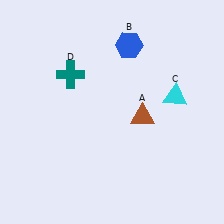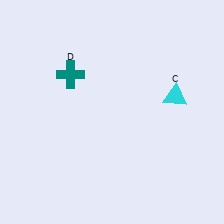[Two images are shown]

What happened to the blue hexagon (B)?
The blue hexagon (B) was removed in Image 2. It was in the top-right area of Image 1.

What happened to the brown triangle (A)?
The brown triangle (A) was removed in Image 2. It was in the bottom-right area of Image 1.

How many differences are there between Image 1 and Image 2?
There are 2 differences between the two images.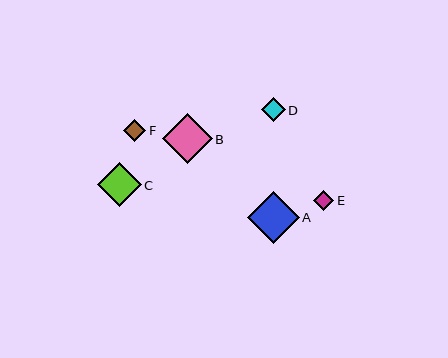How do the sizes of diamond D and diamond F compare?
Diamond D and diamond F are approximately the same size.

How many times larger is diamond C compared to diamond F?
Diamond C is approximately 2.0 times the size of diamond F.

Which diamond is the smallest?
Diamond E is the smallest with a size of approximately 20 pixels.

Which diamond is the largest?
Diamond A is the largest with a size of approximately 52 pixels.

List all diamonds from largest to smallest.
From largest to smallest: A, B, C, D, F, E.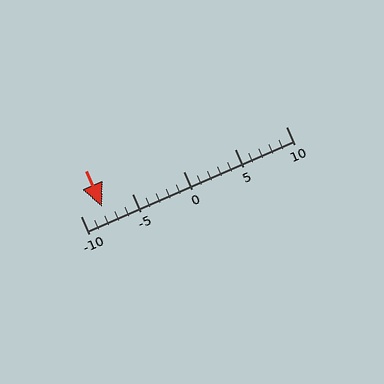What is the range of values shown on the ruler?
The ruler shows values from -10 to 10.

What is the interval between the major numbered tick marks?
The major tick marks are spaced 5 units apart.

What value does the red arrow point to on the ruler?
The red arrow points to approximately -8.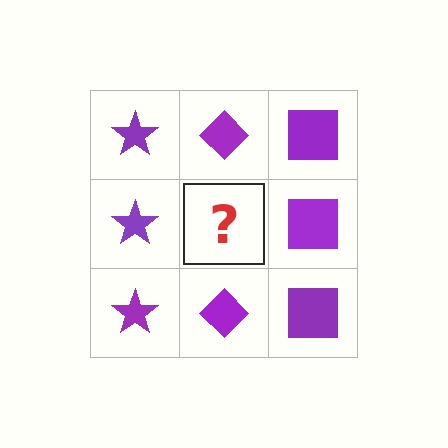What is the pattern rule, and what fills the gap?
The rule is that each column has a consistent shape. The gap should be filled with a purple diamond.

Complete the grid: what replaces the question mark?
The question mark should be replaced with a purple diamond.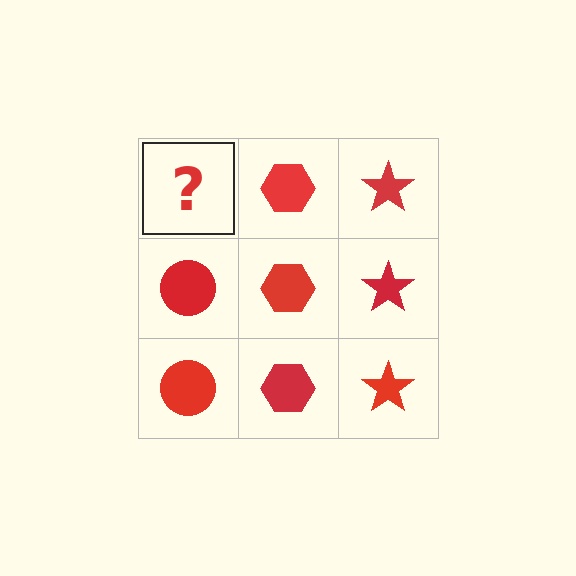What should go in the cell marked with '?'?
The missing cell should contain a red circle.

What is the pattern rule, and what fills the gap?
The rule is that each column has a consistent shape. The gap should be filled with a red circle.